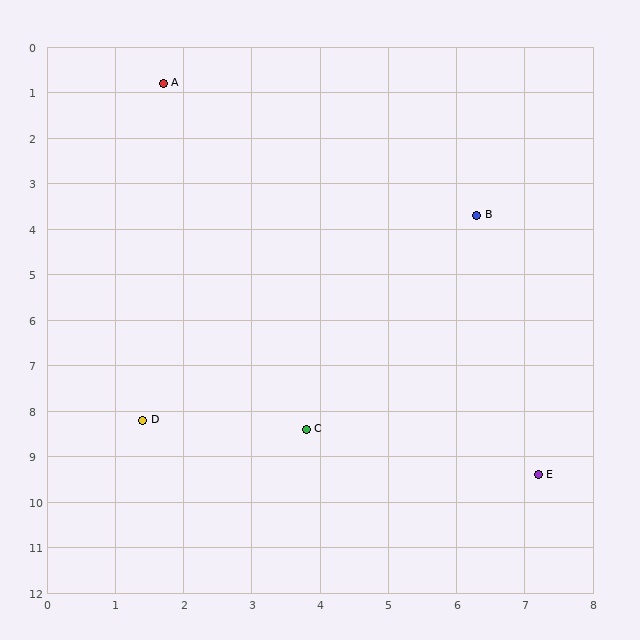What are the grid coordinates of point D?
Point D is at approximately (1.4, 8.2).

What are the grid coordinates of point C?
Point C is at approximately (3.8, 8.4).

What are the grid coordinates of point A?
Point A is at approximately (1.7, 0.8).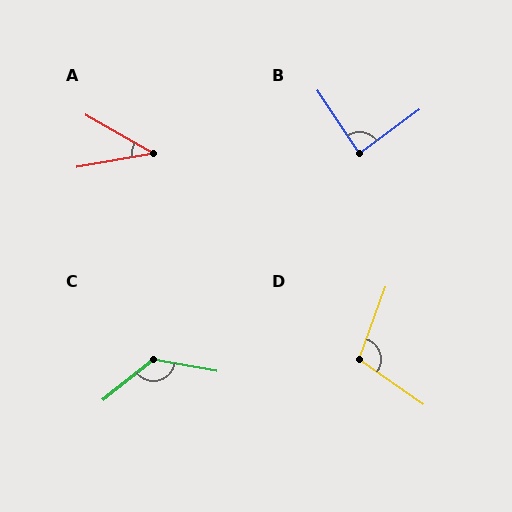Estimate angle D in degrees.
Approximately 105 degrees.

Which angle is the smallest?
A, at approximately 40 degrees.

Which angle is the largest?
C, at approximately 131 degrees.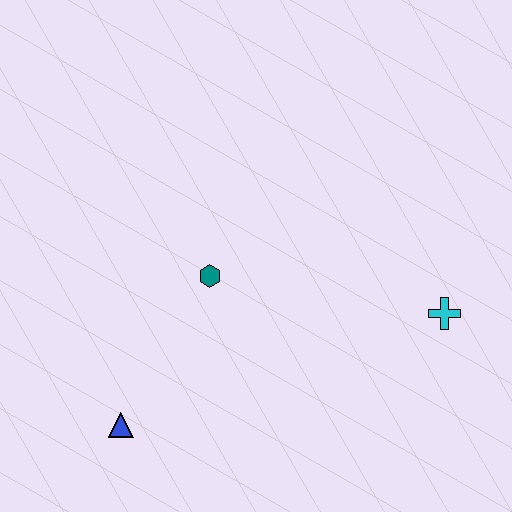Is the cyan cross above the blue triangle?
Yes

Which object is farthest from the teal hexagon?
The cyan cross is farthest from the teal hexagon.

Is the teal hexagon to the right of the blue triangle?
Yes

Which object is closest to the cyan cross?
The teal hexagon is closest to the cyan cross.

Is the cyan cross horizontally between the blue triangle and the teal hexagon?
No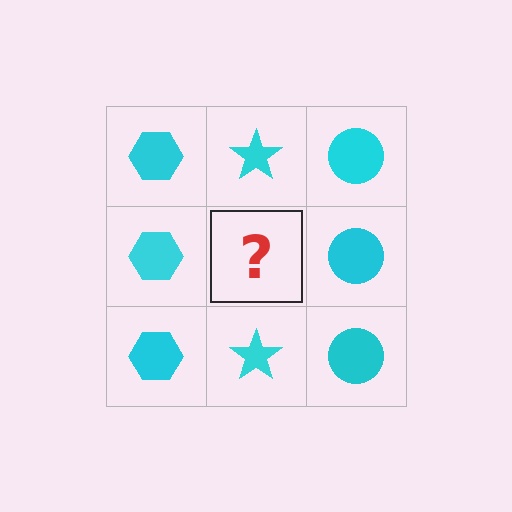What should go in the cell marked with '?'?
The missing cell should contain a cyan star.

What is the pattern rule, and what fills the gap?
The rule is that each column has a consistent shape. The gap should be filled with a cyan star.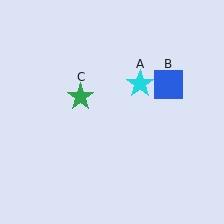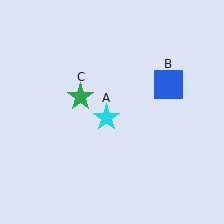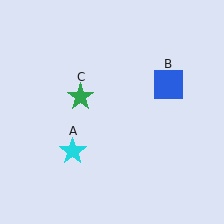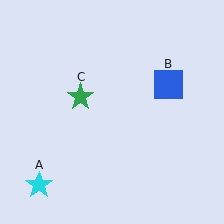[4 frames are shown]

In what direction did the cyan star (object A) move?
The cyan star (object A) moved down and to the left.